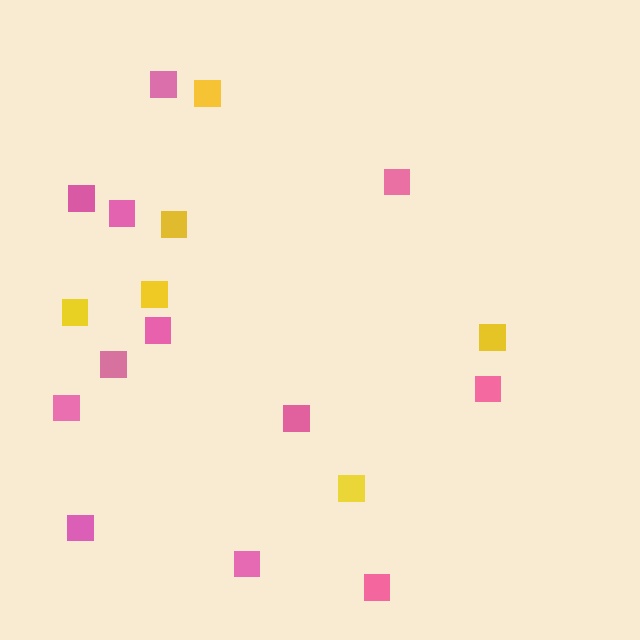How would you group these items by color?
There are 2 groups: one group of pink squares (12) and one group of yellow squares (6).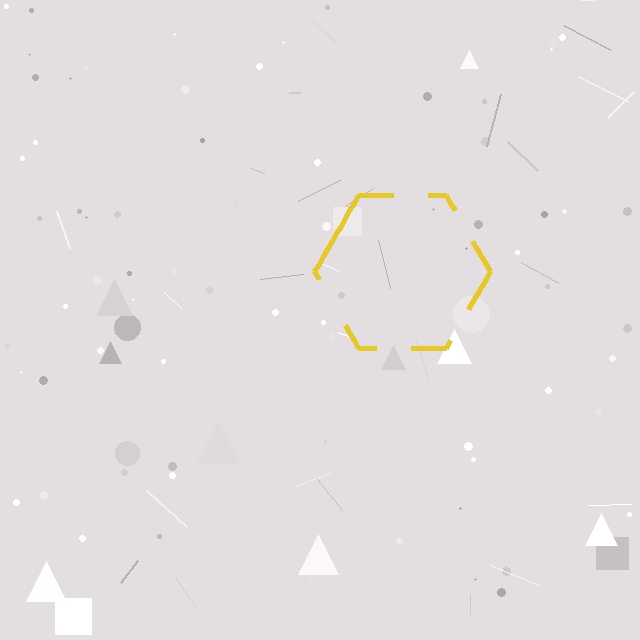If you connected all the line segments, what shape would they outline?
They would outline a hexagon.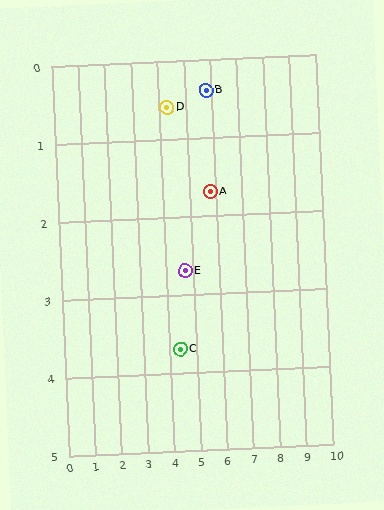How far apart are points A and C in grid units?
Points A and C are about 2.4 grid units apart.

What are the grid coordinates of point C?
Point C is at approximately (4.4, 3.7).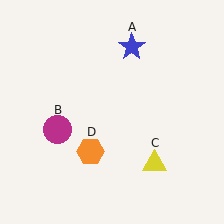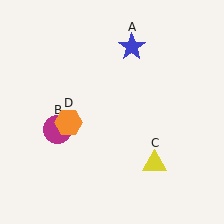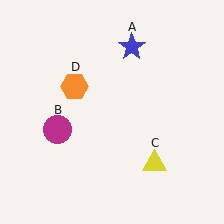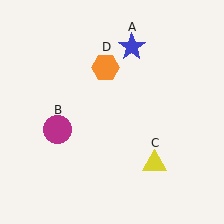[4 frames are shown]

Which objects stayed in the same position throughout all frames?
Blue star (object A) and magenta circle (object B) and yellow triangle (object C) remained stationary.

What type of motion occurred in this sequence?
The orange hexagon (object D) rotated clockwise around the center of the scene.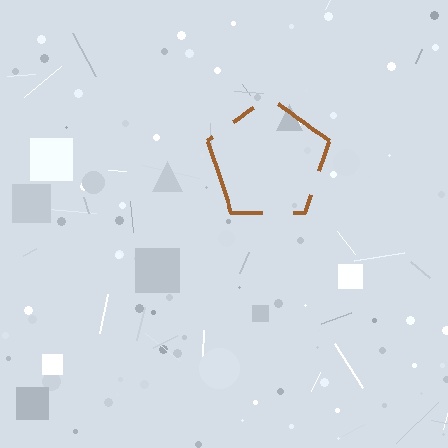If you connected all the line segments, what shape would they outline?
They would outline a pentagon.